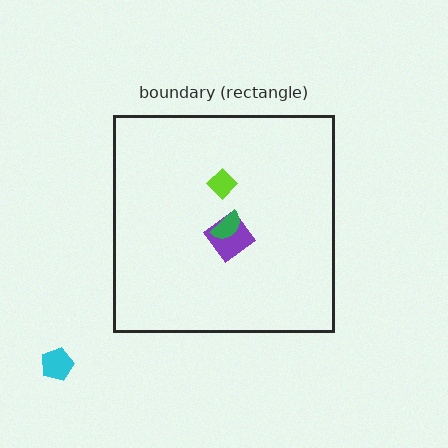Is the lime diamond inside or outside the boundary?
Inside.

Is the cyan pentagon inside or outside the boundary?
Outside.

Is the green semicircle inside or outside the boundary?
Inside.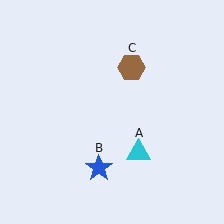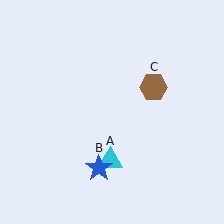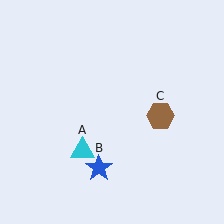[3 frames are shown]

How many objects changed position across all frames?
2 objects changed position: cyan triangle (object A), brown hexagon (object C).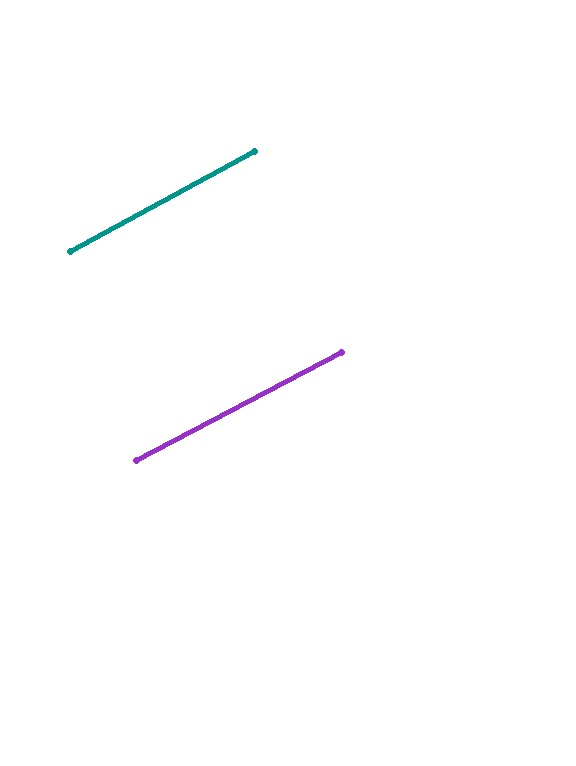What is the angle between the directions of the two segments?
Approximately 1 degree.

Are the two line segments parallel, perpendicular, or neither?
Parallel — their directions differ by only 0.6°.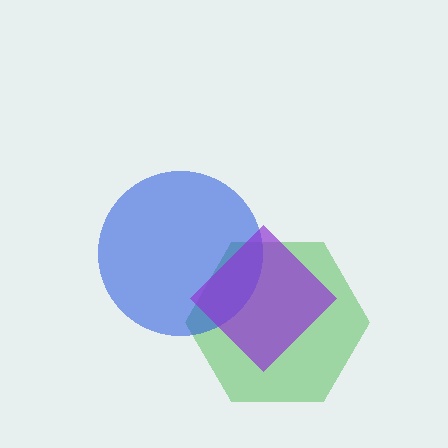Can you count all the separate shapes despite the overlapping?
Yes, there are 3 separate shapes.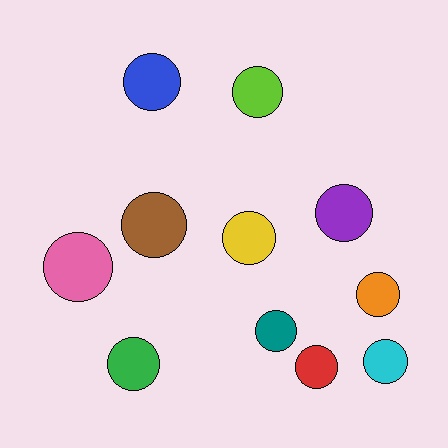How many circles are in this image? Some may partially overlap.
There are 11 circles.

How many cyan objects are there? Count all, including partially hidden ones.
There is 1 cyan object.